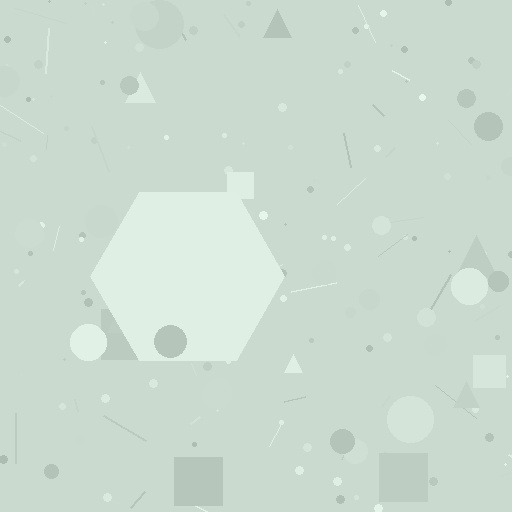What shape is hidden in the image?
A hexagon is hidden in the image.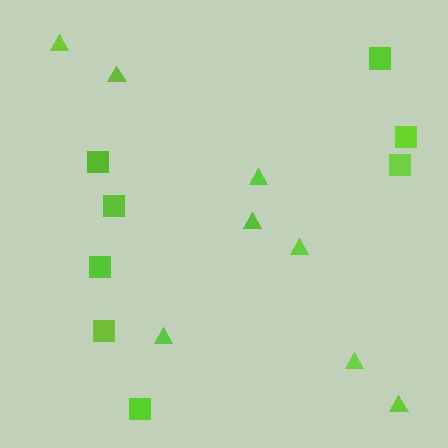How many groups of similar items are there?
There are 2 groups: one group of triangles (8) and one group of squares (8).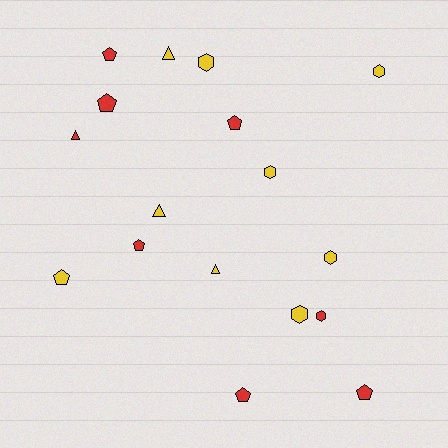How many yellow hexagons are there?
There are 5 yellow hexagons.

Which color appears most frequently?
Yellow, with 9 objects.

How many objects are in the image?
There are 17 objects.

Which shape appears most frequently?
Pentagon, with 7 objects.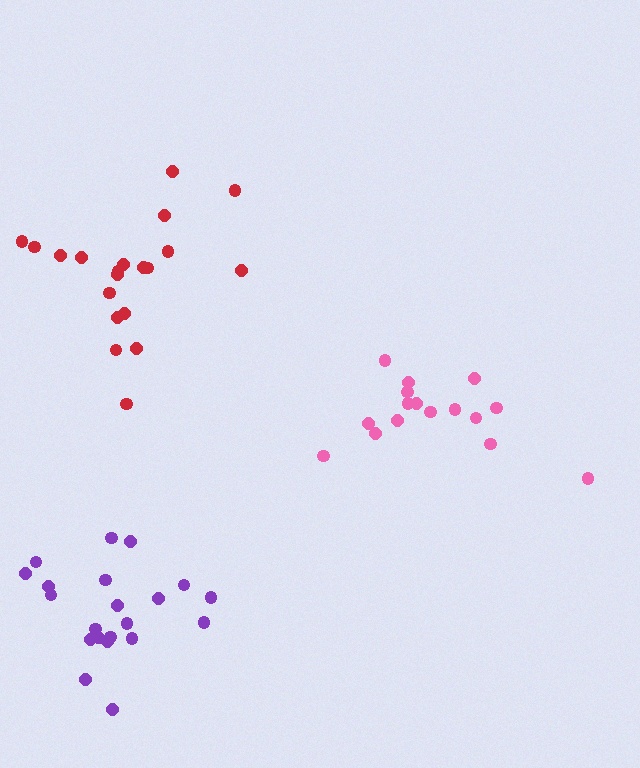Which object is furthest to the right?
The pink cluster is rightmost.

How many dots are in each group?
Group 1: 16 dots, Group 2: 20 dots, Group 3: 21 dots (57 total).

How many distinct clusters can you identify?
There are 3 distinct clusters.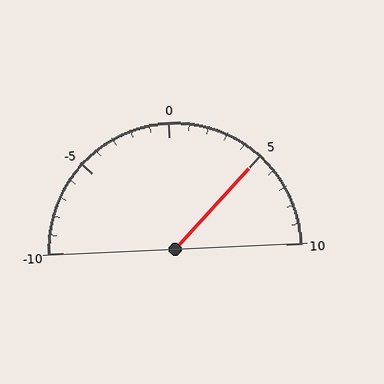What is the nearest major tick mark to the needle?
The nearest major tick mark is 5.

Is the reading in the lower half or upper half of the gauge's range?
The reading is in the upper half of the range (-10 to 10).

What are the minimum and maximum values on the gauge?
The gauge ranges from -10 to 10.